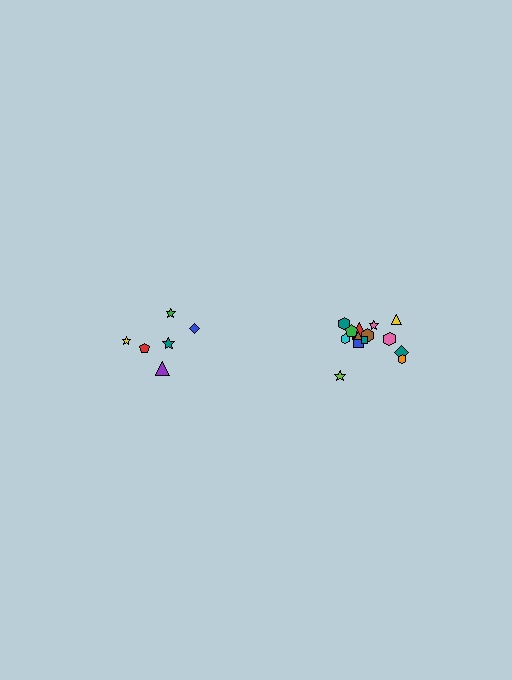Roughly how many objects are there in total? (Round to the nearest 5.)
Roughly 20 objects in total.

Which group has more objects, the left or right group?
The right group.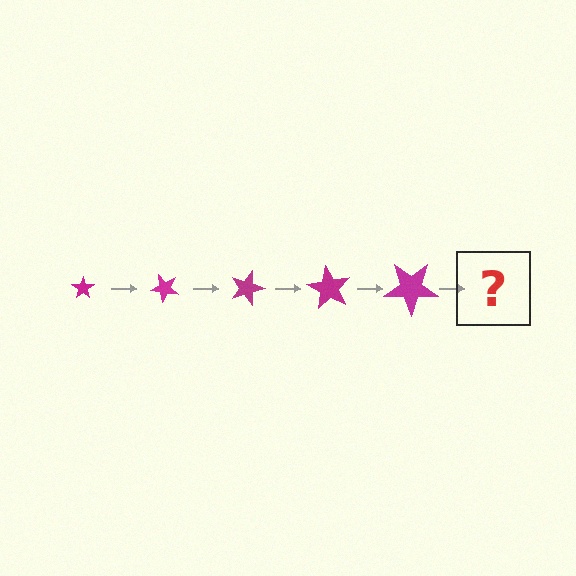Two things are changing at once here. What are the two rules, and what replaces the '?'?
The two rules are that the star grows larger each step and it rotates 45 degrees each step. The '?' should be a star, larger than the previous one and rotated 225 degrees from the start.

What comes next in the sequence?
The next element should be a star, larger than the previous one and rotated 225 degrees from the start.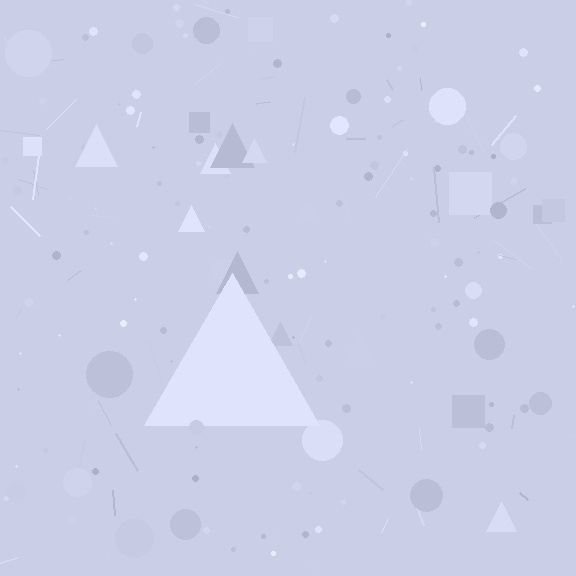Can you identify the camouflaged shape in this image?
The camouflaged shape is a triangle.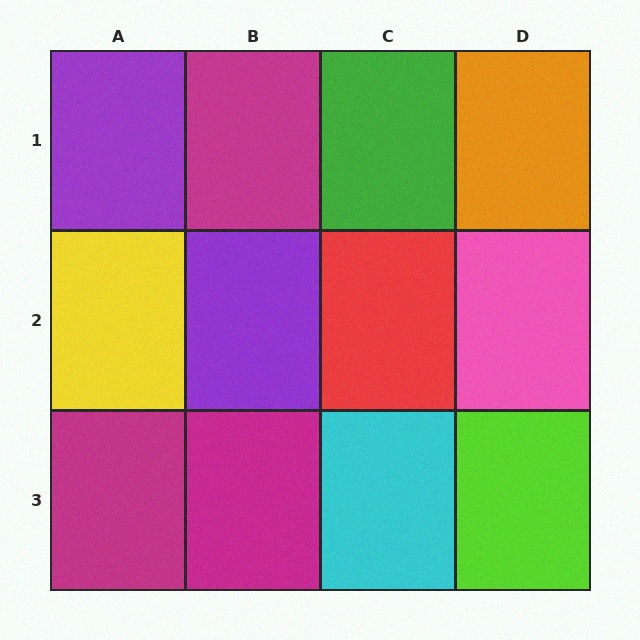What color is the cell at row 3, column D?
Lime.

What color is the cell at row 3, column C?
Cyan.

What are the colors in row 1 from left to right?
Purple, magenta, green, orange.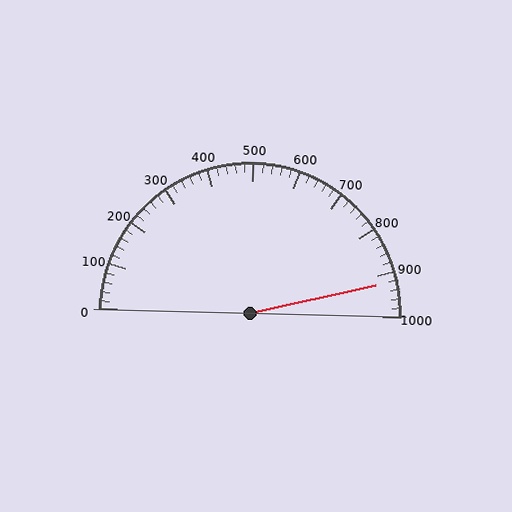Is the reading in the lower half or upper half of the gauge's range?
The reading is in the upper half of the range (0 to 1000).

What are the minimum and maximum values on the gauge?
The gauge ranges from 0 to 1000.